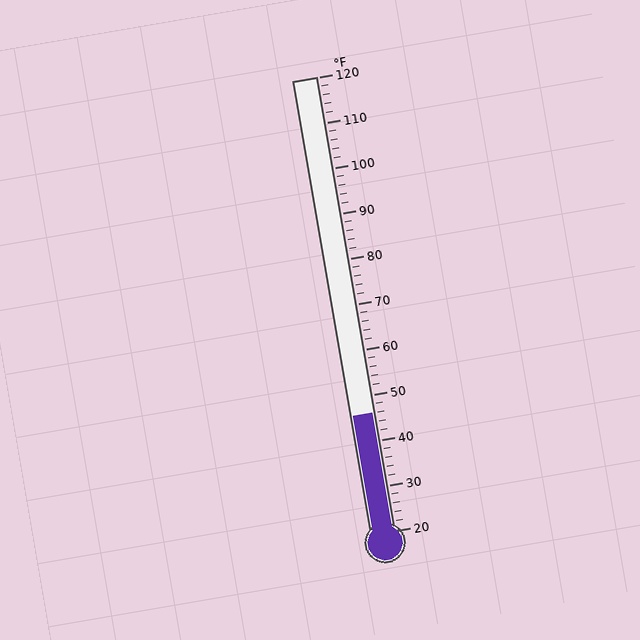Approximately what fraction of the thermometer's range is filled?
The thermometer is filled to approximately 25% of its range.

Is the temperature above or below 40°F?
The temperature is above 40°F.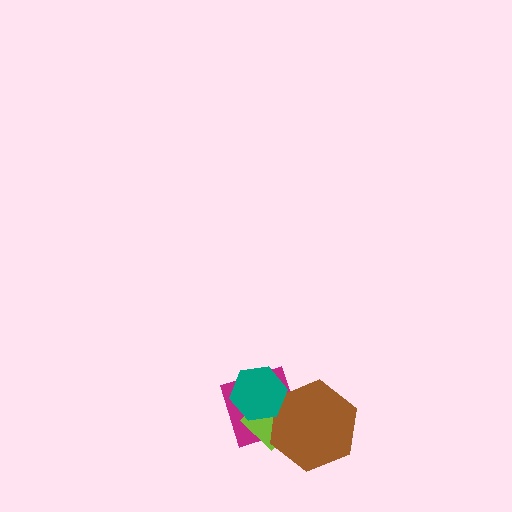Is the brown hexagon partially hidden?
Yes, it is partially covered by another shape.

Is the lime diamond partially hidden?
Yes, it is partially covered by another shape.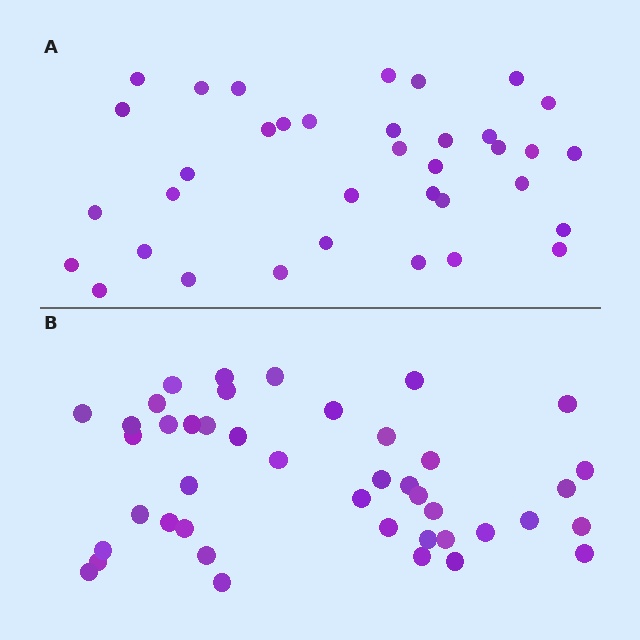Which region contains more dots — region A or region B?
Region B (the bottom region) has more dots.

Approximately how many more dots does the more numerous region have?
Region B has roughly 8 or so more dots than region A.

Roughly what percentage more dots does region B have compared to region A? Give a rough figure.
About 20% more.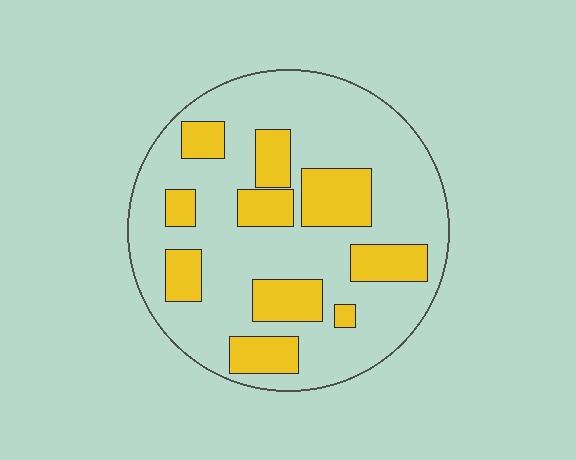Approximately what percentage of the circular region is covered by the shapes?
Approximately 25%.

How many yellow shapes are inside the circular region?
10.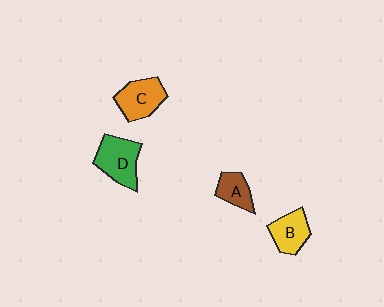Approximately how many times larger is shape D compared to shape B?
Approximately 1.3 times.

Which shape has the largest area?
Shape D (green).